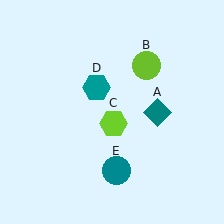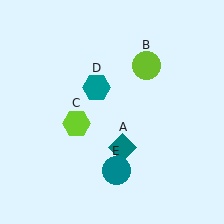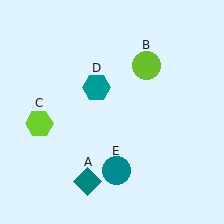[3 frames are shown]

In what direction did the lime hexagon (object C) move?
The lime hexagon (object C) moved left.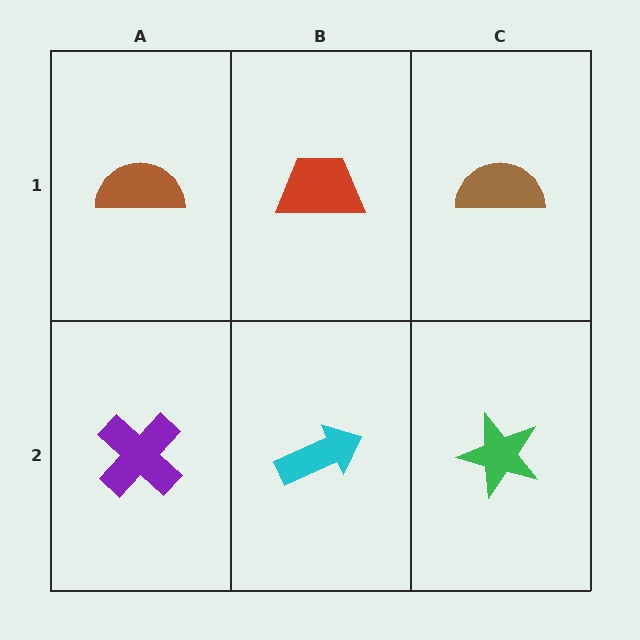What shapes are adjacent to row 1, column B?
A cyan arrow (row 2, column B), a brown semicircle (row 1, column A), a brown semicircle (row 1, column C).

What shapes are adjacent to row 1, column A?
A purple cross (row 2, column A), a red trapezoid (row 1, column B).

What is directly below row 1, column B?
A cyan arrow.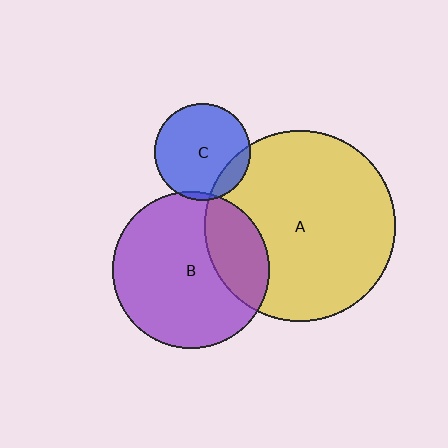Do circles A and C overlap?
Yes.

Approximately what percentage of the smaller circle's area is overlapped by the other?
Approximately 15%.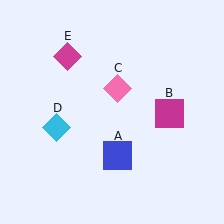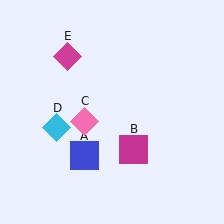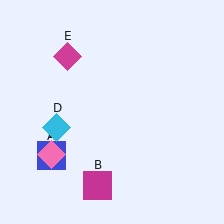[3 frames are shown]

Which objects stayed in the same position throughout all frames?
Cyan diamond (object D) and magenta diamond (object E) remained stationary.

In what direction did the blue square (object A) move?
The blue square (object A) moved left.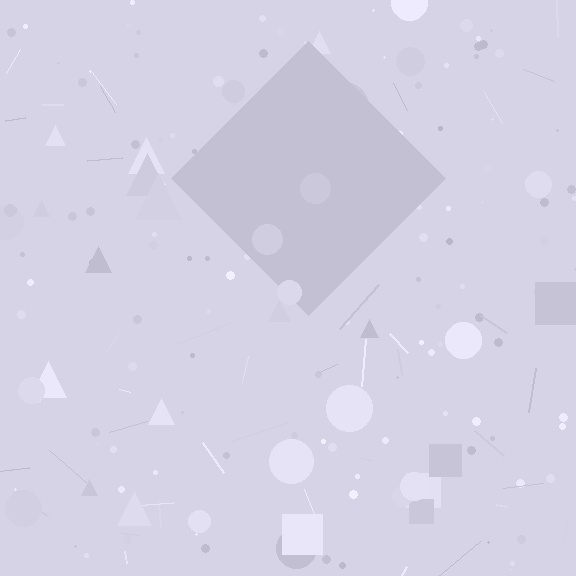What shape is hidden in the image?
A diamond is hidden in the image.